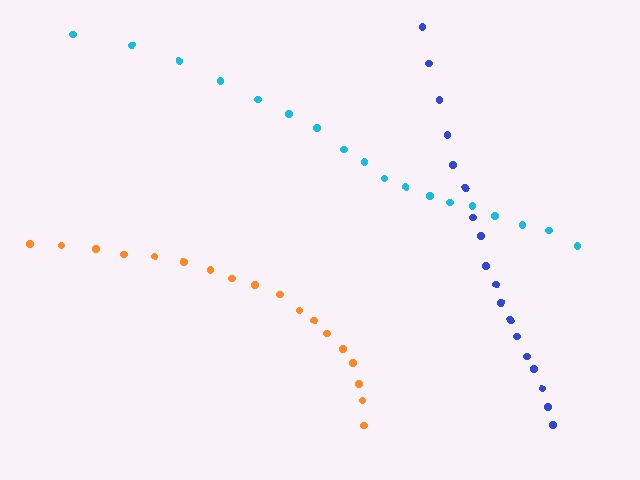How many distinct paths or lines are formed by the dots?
There are 3 distinct paths.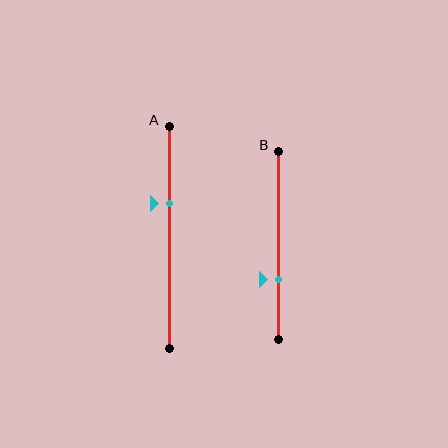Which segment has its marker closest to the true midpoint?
Segment A has its marker closest to the true midpoint.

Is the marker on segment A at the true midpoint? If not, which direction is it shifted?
No, the marker on segment A is shifted upward by about 15% of the segment length.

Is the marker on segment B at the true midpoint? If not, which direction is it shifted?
No, the marker on segment B is shifted downward by about 18% of the segment length.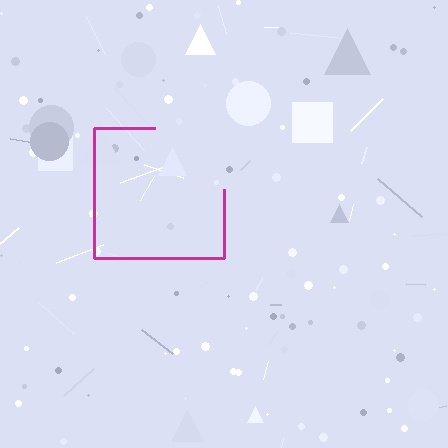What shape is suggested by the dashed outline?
The dashed outline suggests a square.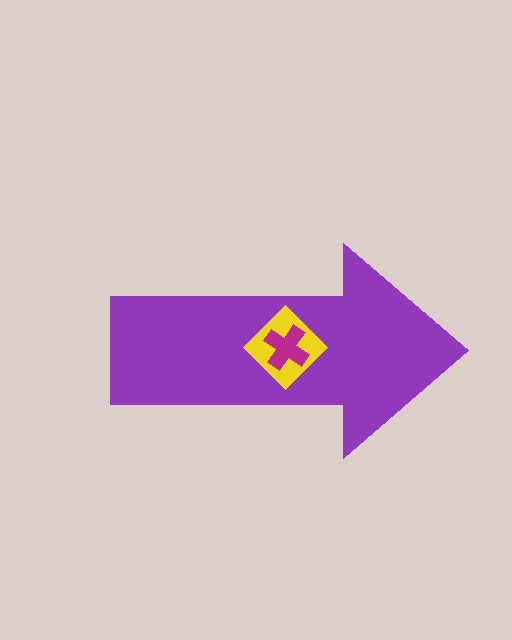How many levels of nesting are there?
3.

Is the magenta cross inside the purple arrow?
Yes.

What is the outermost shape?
The purple arrow.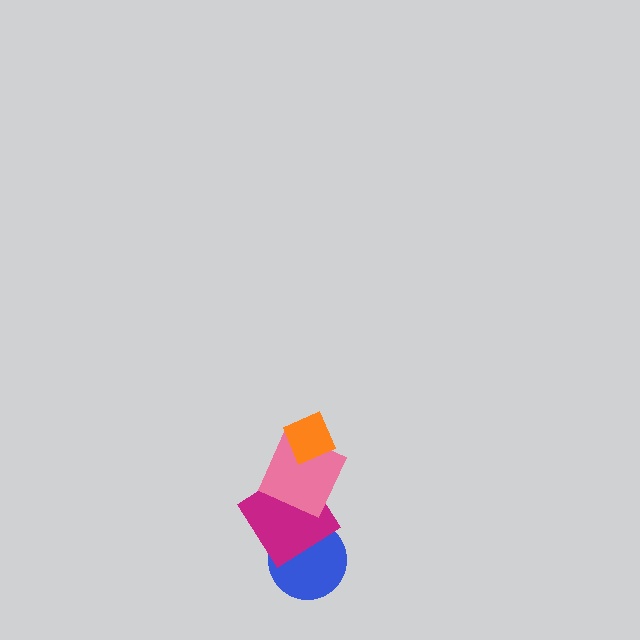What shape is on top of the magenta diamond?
The pink square is on top of the magenta diamond.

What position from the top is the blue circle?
The blue circle is 4th from the top.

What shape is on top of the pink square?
The orange diamond is on top of the pink square.